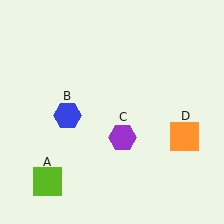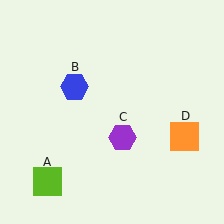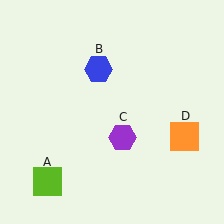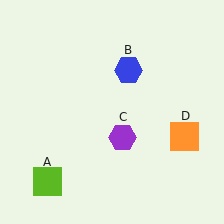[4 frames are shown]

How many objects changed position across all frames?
1 object changed position: blue hexagon (object B).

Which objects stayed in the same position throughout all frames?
Lime square (object A) and purple hexagon (object C) and orange square (object D) remained stationary.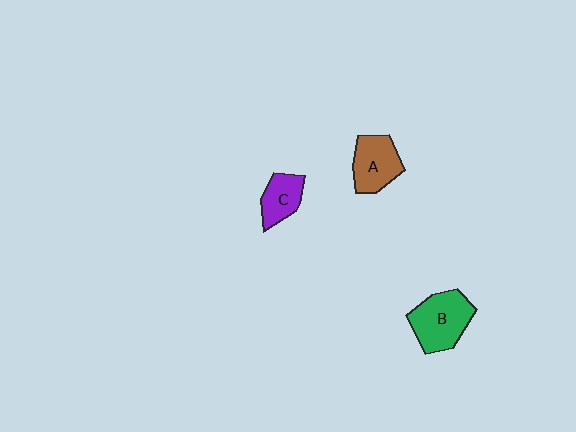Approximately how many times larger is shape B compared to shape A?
Approximately 1.2 times.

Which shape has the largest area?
Shape B (green).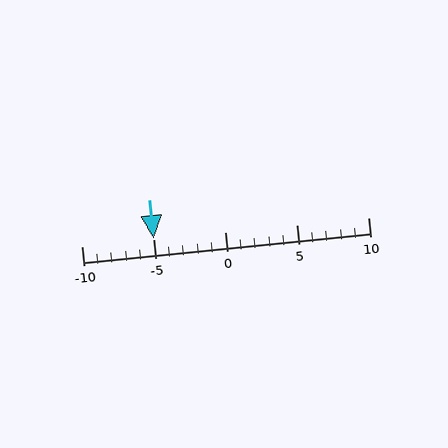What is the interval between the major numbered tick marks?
The major tick marks are spaced 5 units apart.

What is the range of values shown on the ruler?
The ruler shows values from -10 to 10.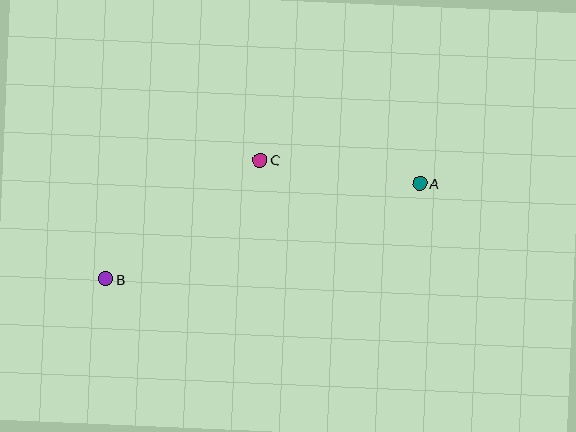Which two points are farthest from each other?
Points A and B are farthest from each other.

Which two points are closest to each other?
Points A and C are closest to each other.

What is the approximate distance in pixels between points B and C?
The distance between B and C is approximately 195 pixels.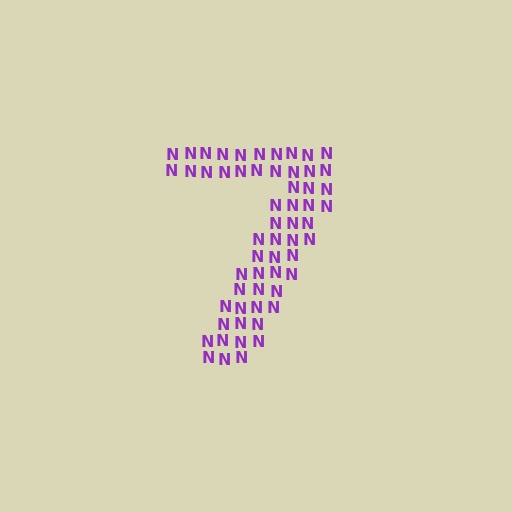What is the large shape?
The large shape is the digit 7.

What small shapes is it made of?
It is made of small letter N's.